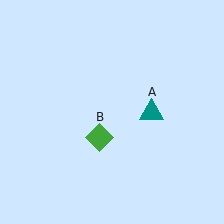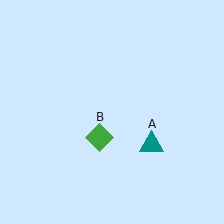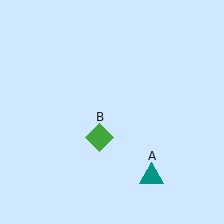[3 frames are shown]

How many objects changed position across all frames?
1 object changed position: teal triangle (object A).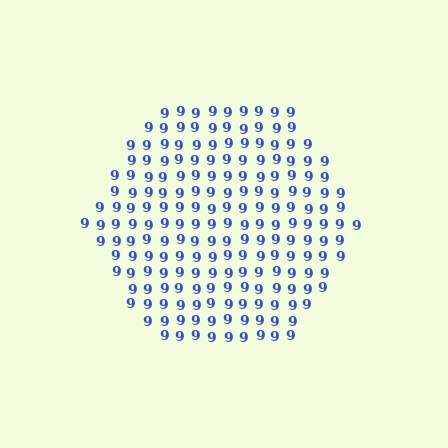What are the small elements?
The small elements are digit 9's.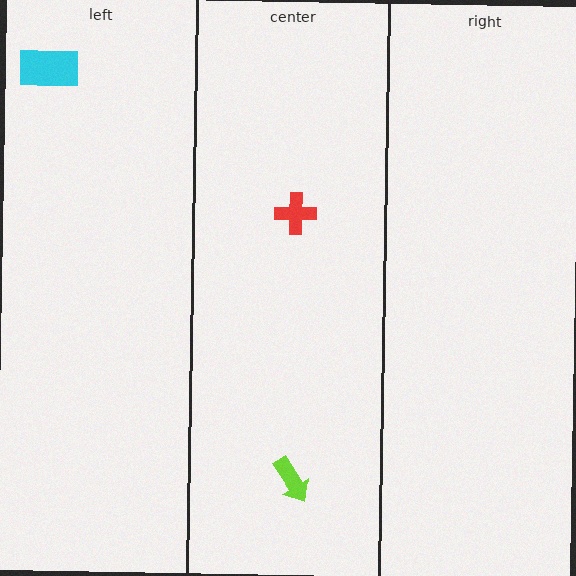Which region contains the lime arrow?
The center region.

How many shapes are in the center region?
2.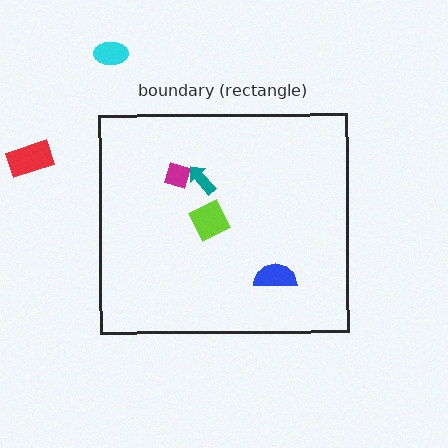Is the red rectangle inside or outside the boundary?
Outside.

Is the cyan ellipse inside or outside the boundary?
Outside.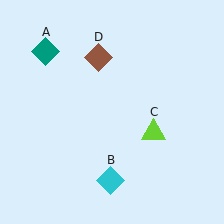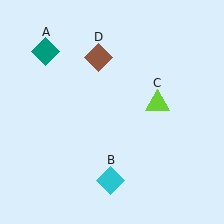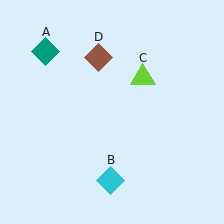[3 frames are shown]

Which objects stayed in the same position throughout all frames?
Teal diamond (object A) and cyan diamond (object B) and brown diamond (object D) remained stationary.